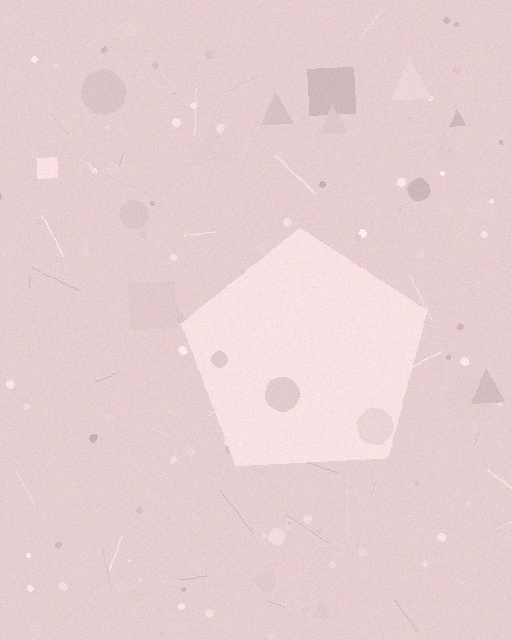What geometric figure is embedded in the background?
A pentagon is embedded in the background.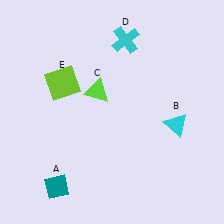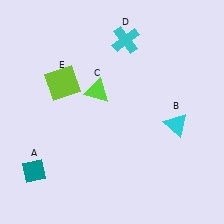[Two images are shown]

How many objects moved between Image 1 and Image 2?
1 object moved between the two images.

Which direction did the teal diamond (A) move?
The teal diamond (A) moved left.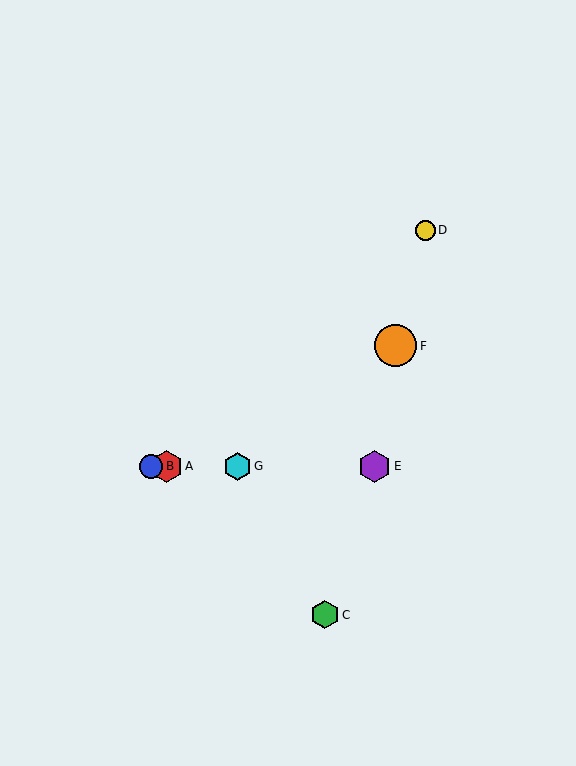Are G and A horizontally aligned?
Yes, both are at y≈466.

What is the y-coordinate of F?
Object F is at y≈346.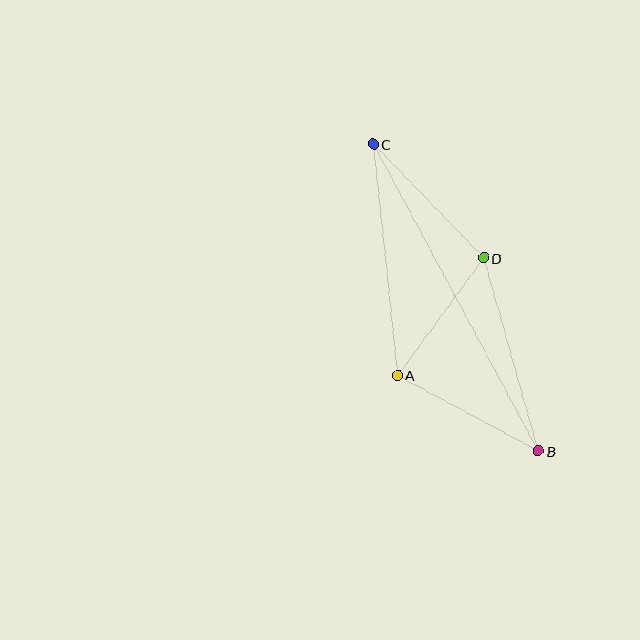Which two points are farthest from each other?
Points B and C are farthest from each other.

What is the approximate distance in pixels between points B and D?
The distance between B and D is approximately 200 pixels.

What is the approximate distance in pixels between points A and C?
The distance between A and C is approximately 232 pixels.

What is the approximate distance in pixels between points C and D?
The distance between C and D is approximately 159 pixels.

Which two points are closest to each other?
Points A and D are closest to each other.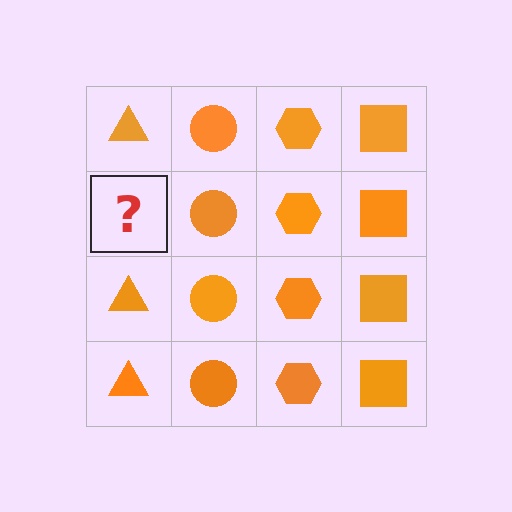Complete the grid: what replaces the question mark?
The question mark should be replaced with an orange triangle.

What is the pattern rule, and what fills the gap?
The rule is that each column has a consistent shape. The gap should be filled with an orange triangle.